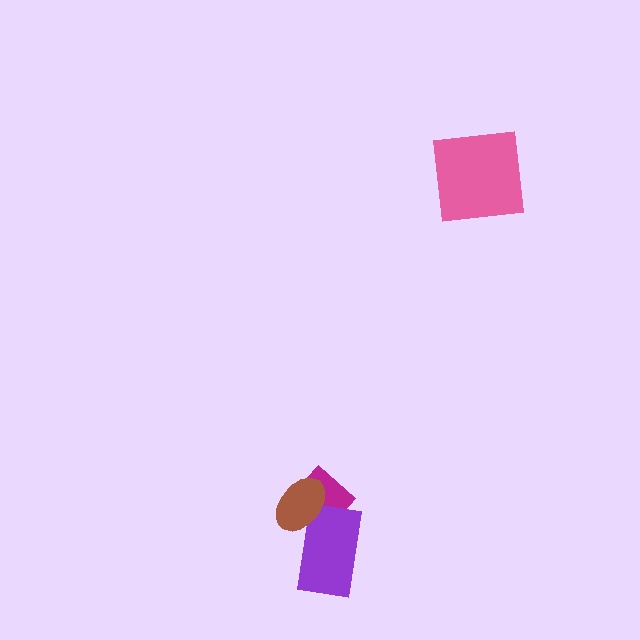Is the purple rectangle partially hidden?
Yes, it is partially covered by another shape.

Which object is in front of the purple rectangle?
The brown ellipse is in front of the purple rectangle.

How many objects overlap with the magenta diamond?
2 objects overlap with the magenta diamond.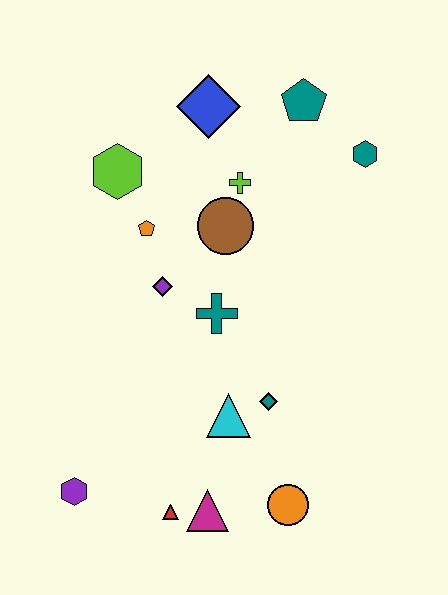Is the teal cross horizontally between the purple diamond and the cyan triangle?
Yes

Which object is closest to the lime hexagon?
The orange pentagon is closest to the lime hexagon.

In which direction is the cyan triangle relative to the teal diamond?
The cyan triangle is to the left of the teal diamond.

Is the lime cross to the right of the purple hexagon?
Yes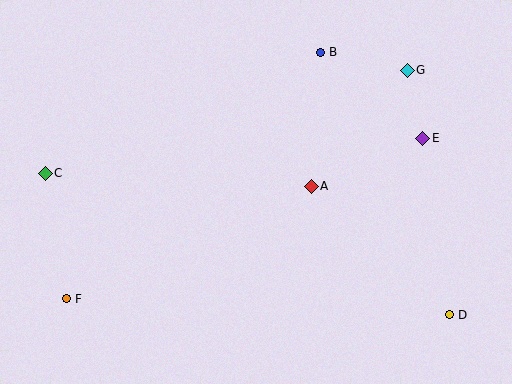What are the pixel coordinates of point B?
Point B is at (320, 52).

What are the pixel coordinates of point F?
Point F is at (66, 299).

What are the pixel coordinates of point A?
Point A is at (311, 186).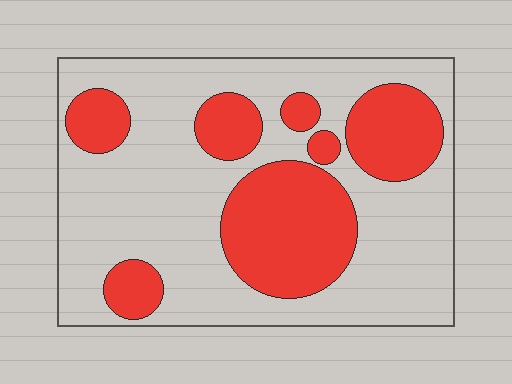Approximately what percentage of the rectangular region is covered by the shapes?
Approximately 35%.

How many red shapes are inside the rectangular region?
7.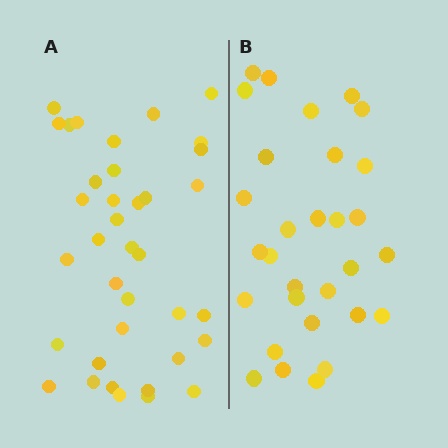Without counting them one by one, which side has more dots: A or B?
Region A (the left region) has more dots.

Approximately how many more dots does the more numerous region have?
Region A has roughly 8 or so more dots than region B.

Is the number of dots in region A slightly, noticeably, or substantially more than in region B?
Region A has only slightly more — the two regions are fairly close. The ratio is roughly 1.2 to 1.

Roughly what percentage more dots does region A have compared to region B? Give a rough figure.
About 25% more.